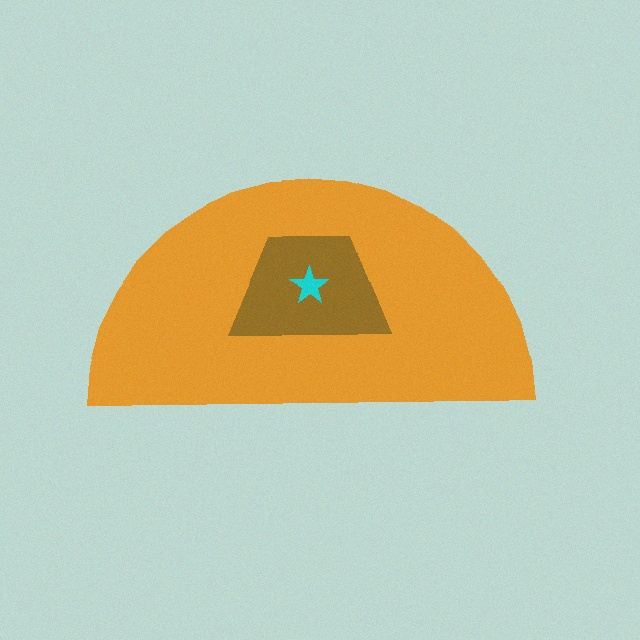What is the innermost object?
The cyan star.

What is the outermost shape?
The orange semicircle.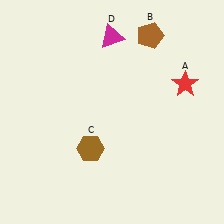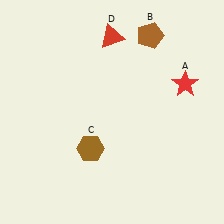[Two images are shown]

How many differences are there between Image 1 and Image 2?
There is 1 difference between the two images.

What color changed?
The triangle (D) changed from magenta in Image 1 to red in Image 2.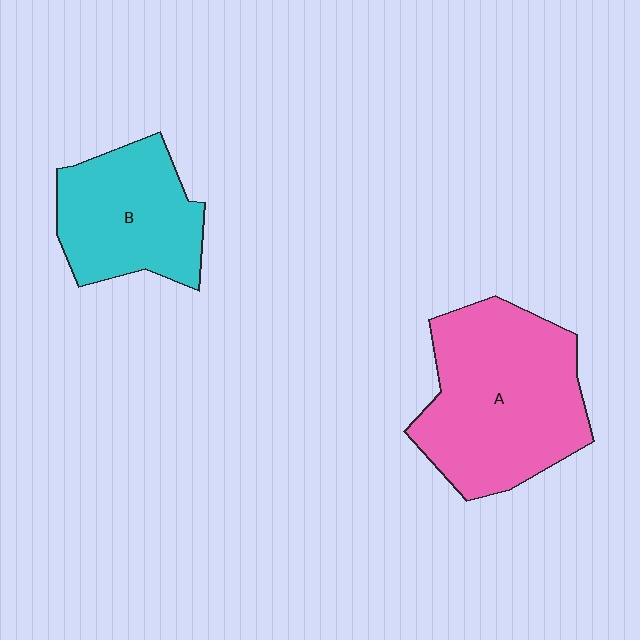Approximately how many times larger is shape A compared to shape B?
Approximately 1.5 times.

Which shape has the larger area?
Shape A (pink).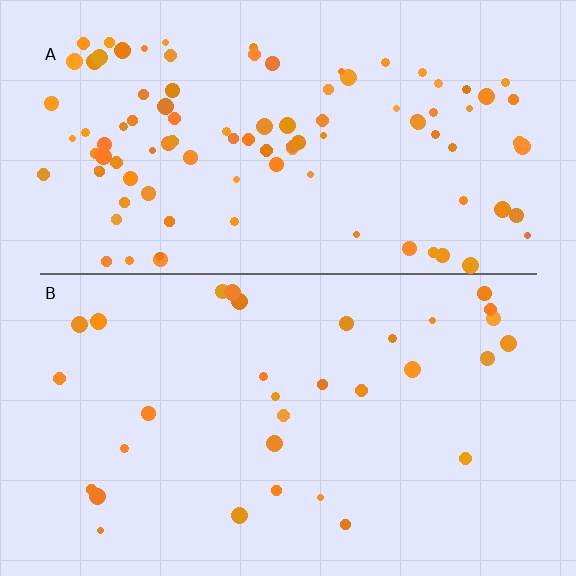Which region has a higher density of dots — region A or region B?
A (the top).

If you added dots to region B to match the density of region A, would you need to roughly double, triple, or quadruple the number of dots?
Approximately triple.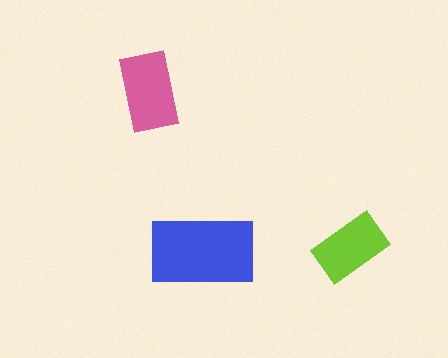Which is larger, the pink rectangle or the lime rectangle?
The pink one.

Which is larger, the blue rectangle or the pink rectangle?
The blue one.